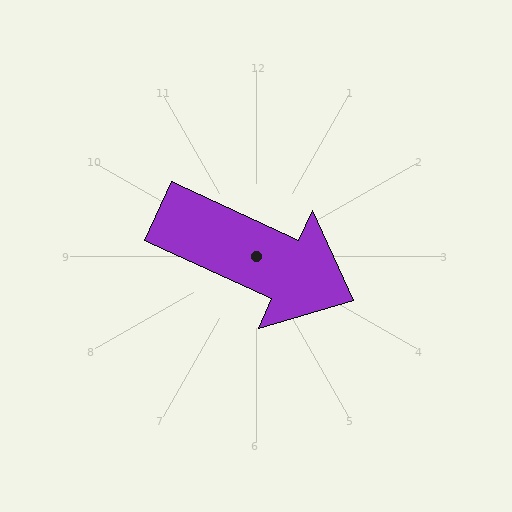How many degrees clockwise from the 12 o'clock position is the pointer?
Approximately 115 degrees.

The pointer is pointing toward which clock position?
Roughly 4 o'clock.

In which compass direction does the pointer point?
Southeast.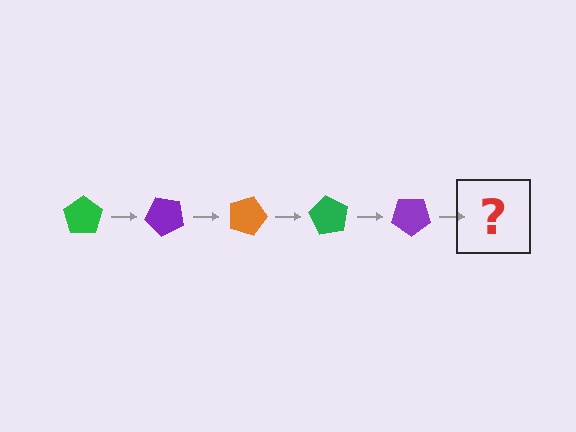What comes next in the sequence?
The next element should be an orange pentagon, rotated 225 degrees from the start.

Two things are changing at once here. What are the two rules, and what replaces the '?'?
The two rules are that it rotates 45 degrees each step and the color cycles through green, purple, and orange. The '?' should be an orange pentagon, rotated 225 degrees from the start.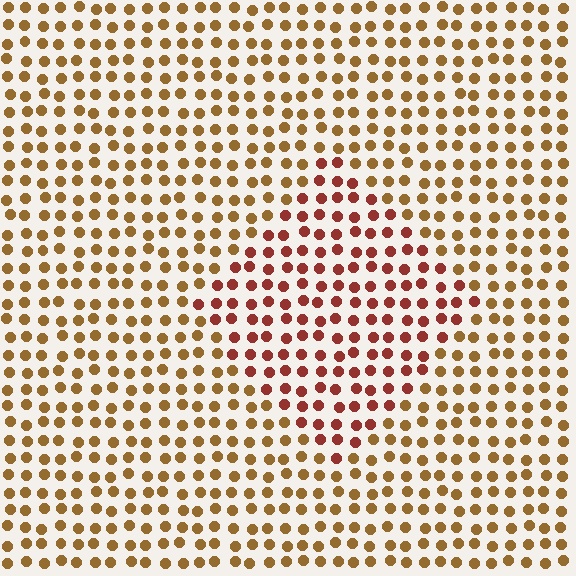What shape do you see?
I see a diamond.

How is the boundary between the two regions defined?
The boundary is defined purely by a slight shift in hue (about 35 degrees). Spacing, size, and orientation are identical on both sides.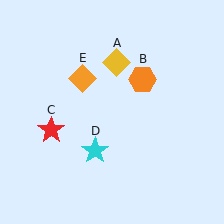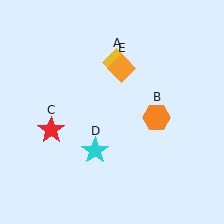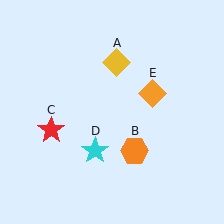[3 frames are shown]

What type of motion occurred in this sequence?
The orange hexagon (object B), orange diamond (object E) rotated clockwise around the center of the scene.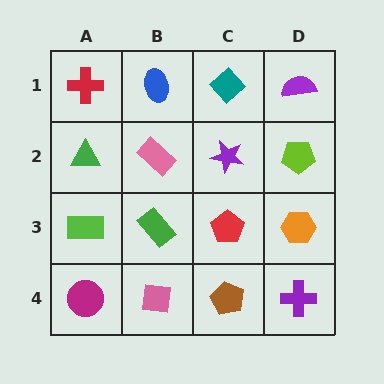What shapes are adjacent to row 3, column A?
A green triangle (row 2, column A), a magenta circle (row 4, column A), a green rectangle (row 3, column B).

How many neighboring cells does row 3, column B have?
4.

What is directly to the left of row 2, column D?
A purple star.